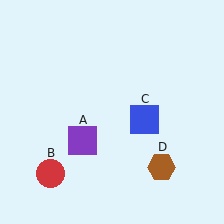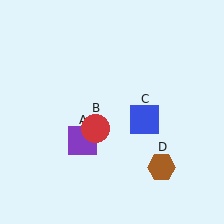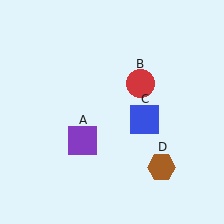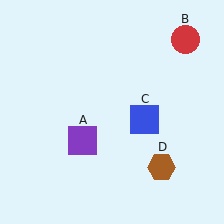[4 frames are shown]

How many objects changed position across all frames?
1 object changed position: red circle (object B).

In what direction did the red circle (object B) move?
The red circle (object B) moved up and to the right.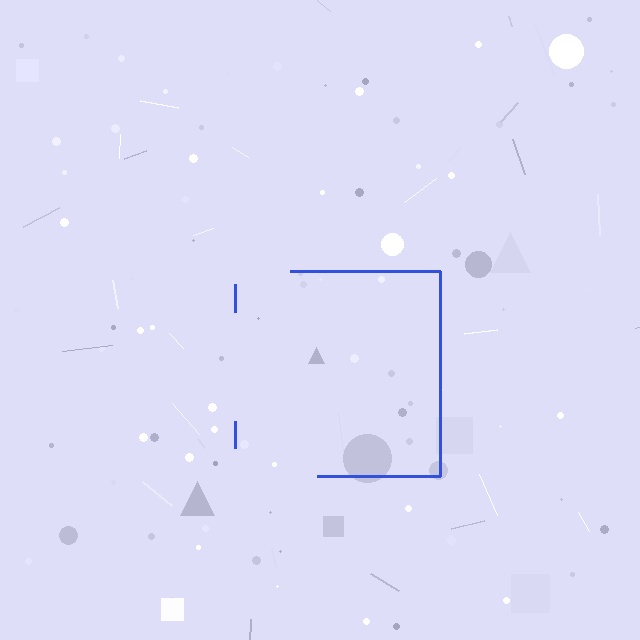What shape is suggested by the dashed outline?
The dashed outline suggests a square.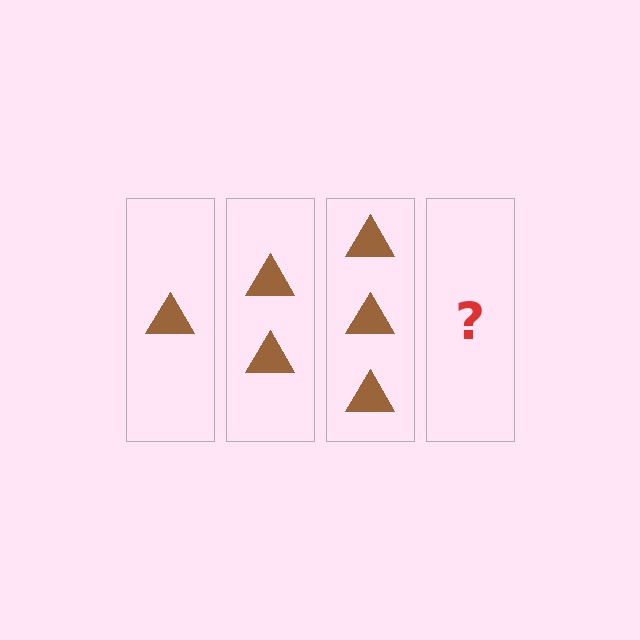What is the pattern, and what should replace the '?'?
The pattern is that each step adds one more triangle. The '?' should be 4 triangles.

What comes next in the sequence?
The next element should be 4 triangles.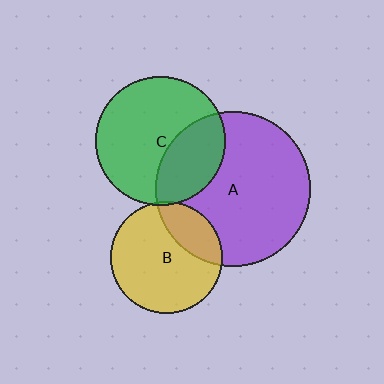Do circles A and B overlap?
Yes.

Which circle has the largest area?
Circle A (purple).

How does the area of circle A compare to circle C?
Approximately 1.4 times.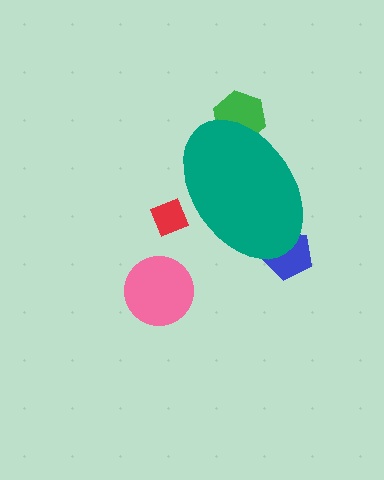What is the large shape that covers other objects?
A teal ellipse.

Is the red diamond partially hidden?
Yes, the red diamond is partially hidden behind the teal ellipse.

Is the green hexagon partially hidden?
Yes, the green hexagon is partially hidden behind the teal ellipse.